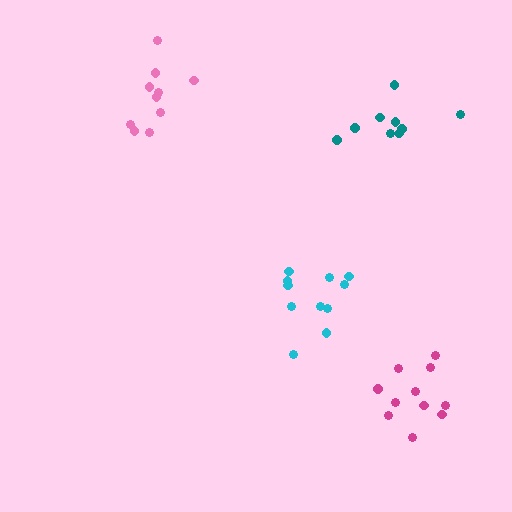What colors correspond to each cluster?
The clusters are colored: magenta, teal, pink, cyan.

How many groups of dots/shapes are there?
There are 4 groups.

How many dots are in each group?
Group 1: 11 dots, Group 2: 9 dots, Group 3: 10 dots, Group 4: 11 dots (41 total).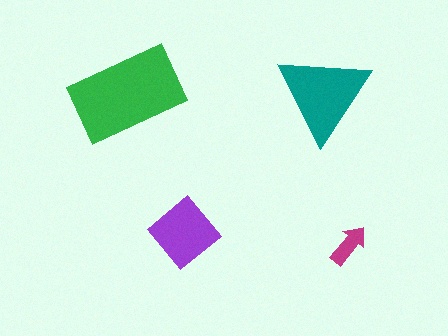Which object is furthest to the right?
The magenta arrow is rightmost.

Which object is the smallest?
The magenta arrow.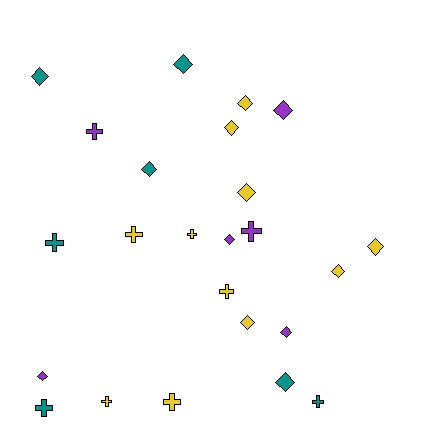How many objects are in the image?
There are 24 objects.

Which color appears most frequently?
Yellow, with 11 objects.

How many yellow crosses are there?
There are 5 yellow crosses.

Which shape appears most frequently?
Diamond, with 14 objects.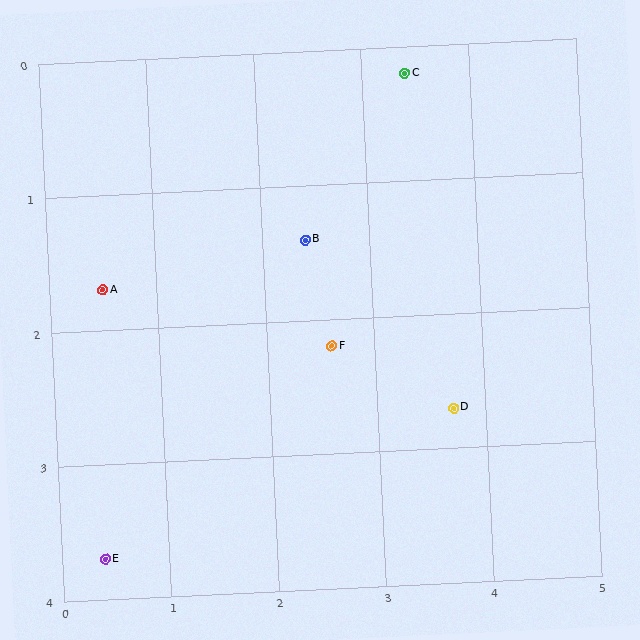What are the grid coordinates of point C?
Point C is at approximately (3.4, 0.2).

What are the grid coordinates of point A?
Point A is at approximately (0.5, 1.7).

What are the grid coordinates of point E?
Point E is at approximately (0.4, 3.7).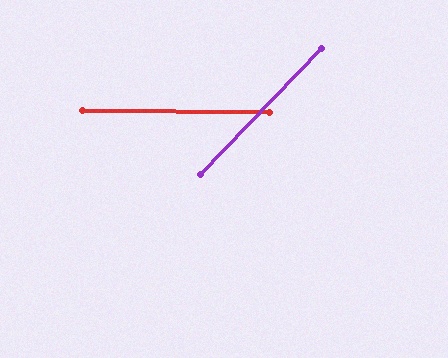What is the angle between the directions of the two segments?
Approximately 47 degrees.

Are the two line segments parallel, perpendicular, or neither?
Neither parallel nor perpendicular — they differ by about 47°.